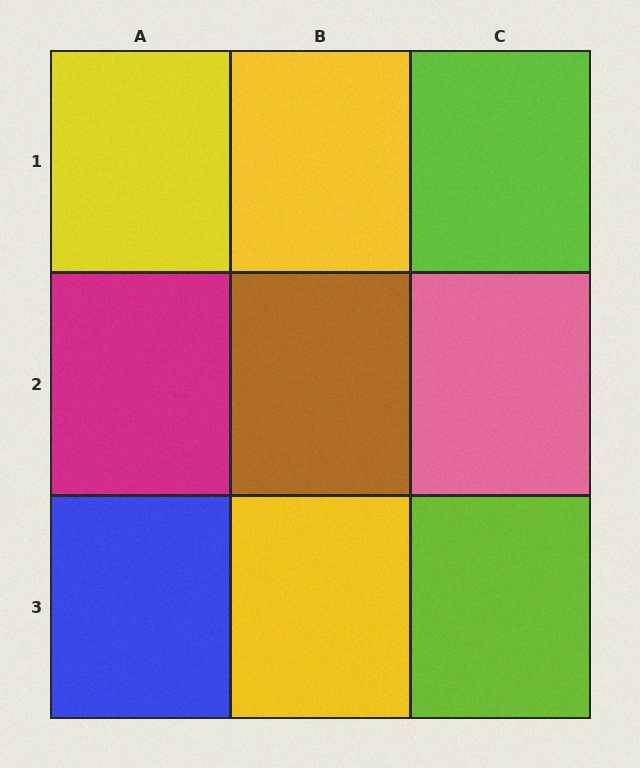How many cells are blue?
1 cell is blue.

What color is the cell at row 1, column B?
Yellow.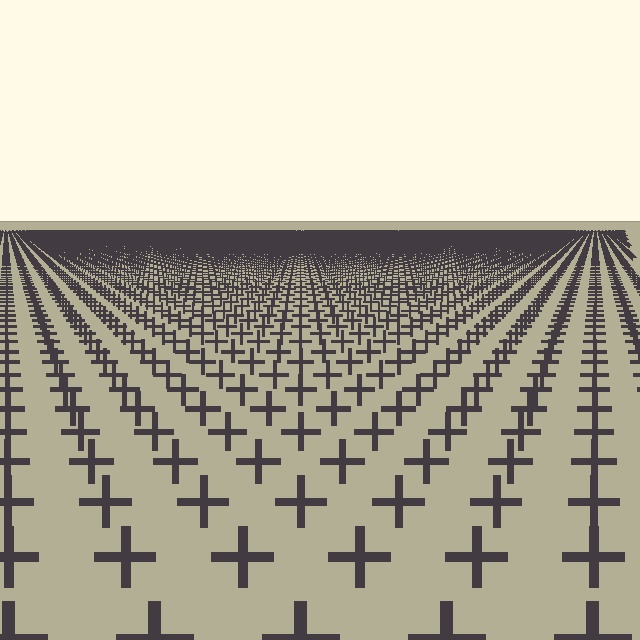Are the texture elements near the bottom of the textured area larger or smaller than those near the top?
Larger. Near the bottom, elements are closer to the viewer and appear at a bigger on-screen size.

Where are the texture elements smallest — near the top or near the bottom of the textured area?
Near the top.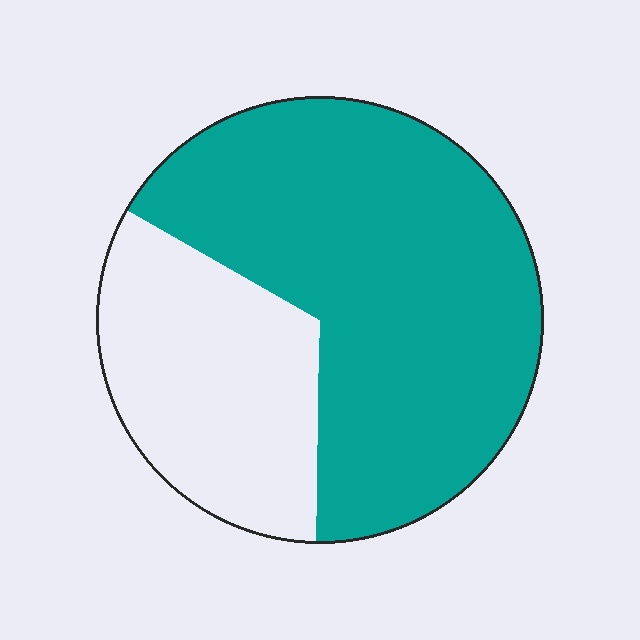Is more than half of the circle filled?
Yes.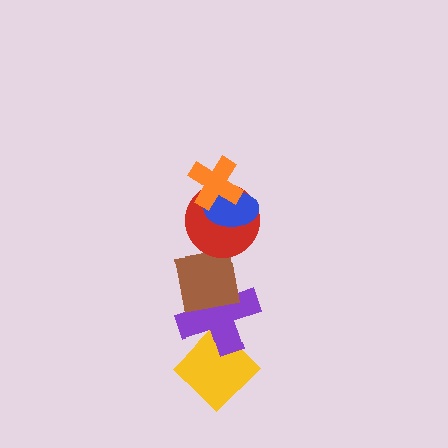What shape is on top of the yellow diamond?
The purple cross is on top of the yellow diamond.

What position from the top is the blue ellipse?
The blue ellipse is 2nd from the top.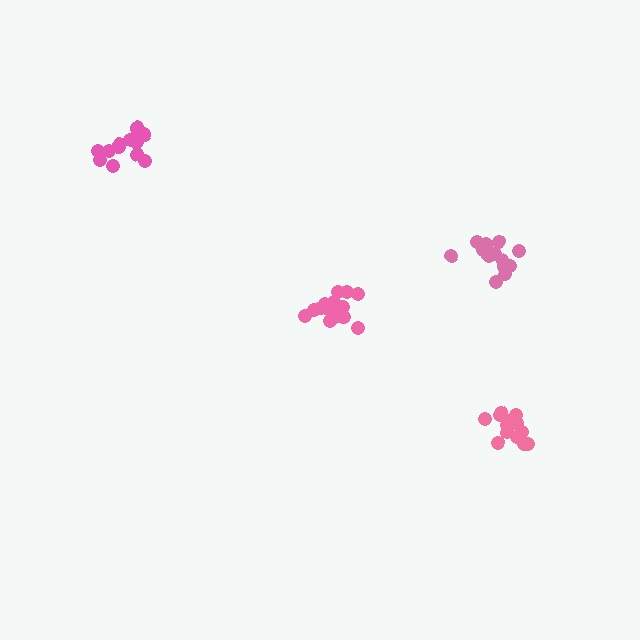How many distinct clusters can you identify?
There are 4 distinct clusters.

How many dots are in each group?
Group 1: 13 dots, Group 2: 12 dots, Group 3: 15 dots, Group 4: 14 dots (54 total).